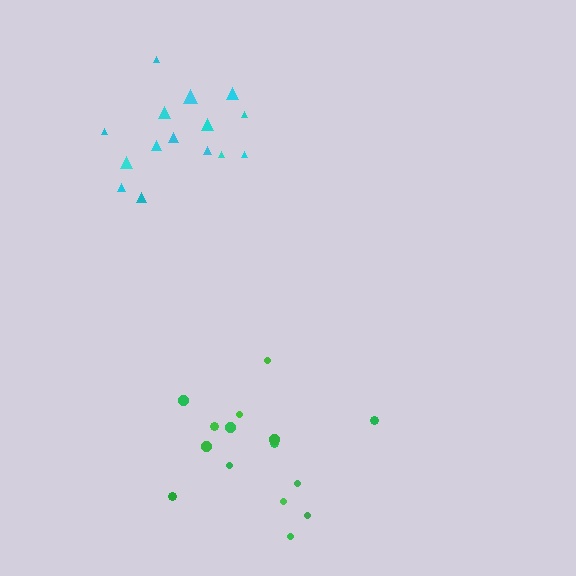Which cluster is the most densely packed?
Cyan.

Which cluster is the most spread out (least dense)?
Green.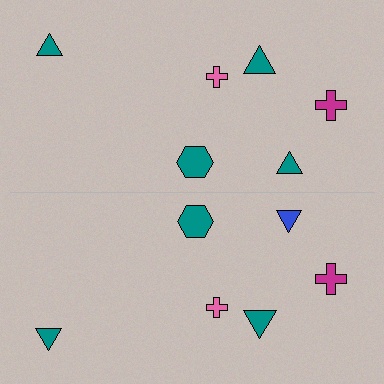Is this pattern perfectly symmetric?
No, the pattern is not perfectly symmetric. The blue triangle on the bottom side breaks the symmetry — its mirror counterpart is teal.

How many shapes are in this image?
There are 12 shapes in this image.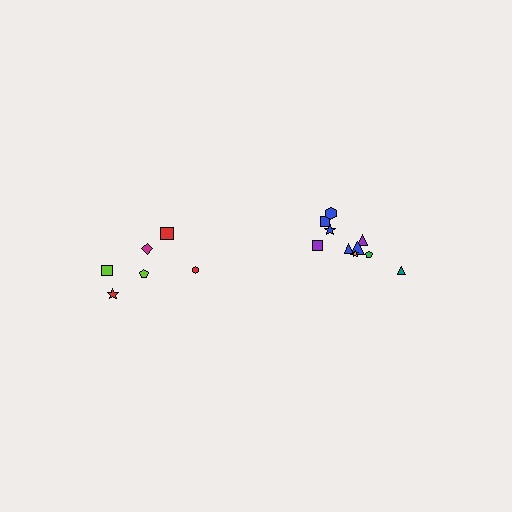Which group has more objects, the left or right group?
The right group.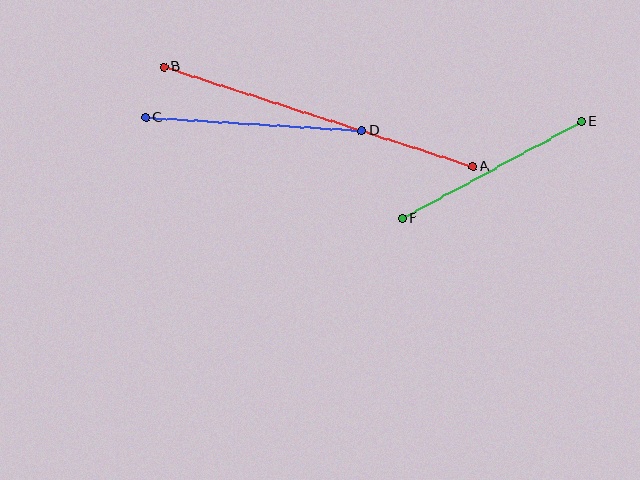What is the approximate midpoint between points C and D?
The midpoint is at approximately (254, 124) pixels.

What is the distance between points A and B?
The distance is approximately 324 pixels.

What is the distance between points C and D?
The distance is approximately 217 pixels.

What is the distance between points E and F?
The distance is approximately 203 pixels.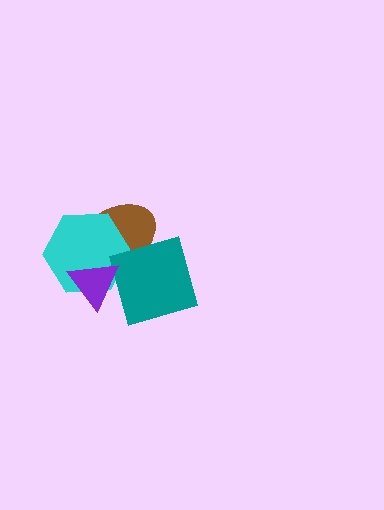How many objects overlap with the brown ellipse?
3 objects overlap with the brown ellipse.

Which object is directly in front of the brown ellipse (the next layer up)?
The cyan hexagon is directly in front of the brown ellipse.